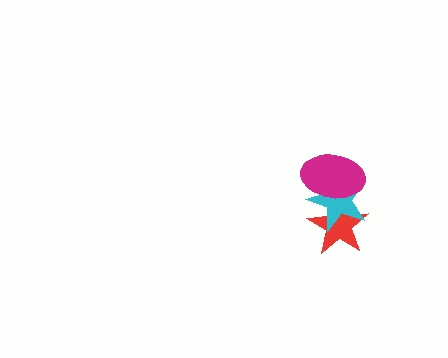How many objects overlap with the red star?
2 objects overlap with the red star.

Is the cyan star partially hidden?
Yes, it is partially covered by another shape.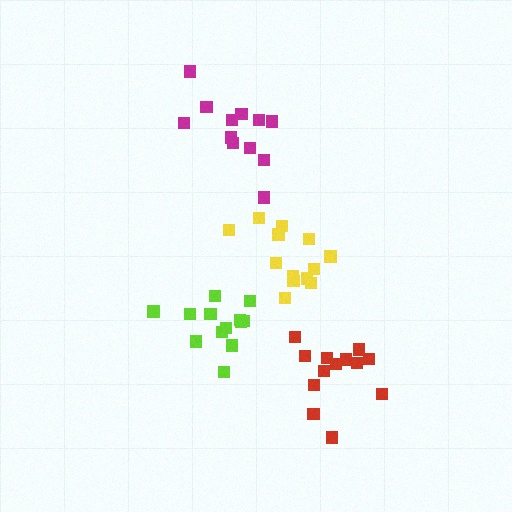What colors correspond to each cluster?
The clusters are colored: yellow, magenta, red, lime.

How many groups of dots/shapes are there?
There are 4 groups.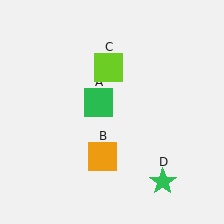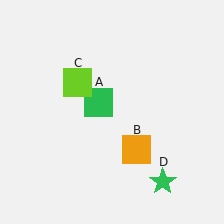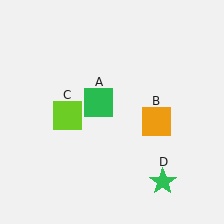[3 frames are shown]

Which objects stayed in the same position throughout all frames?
Green square (object A) and green star (object D) remained stationary.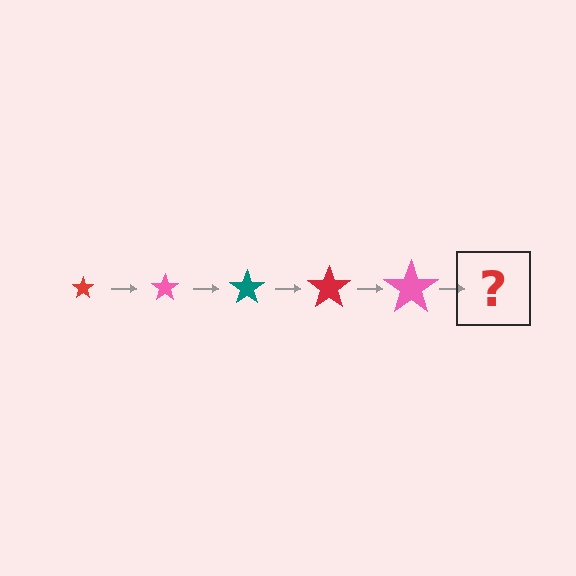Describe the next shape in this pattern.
It should be a teal star, larger than the previous one.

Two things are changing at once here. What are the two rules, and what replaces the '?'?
The two rules are that the star grows larger each step and the color cycles through red, pink, and teal. The '?' should be a teal star, larger than the previous one.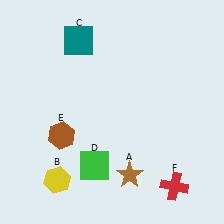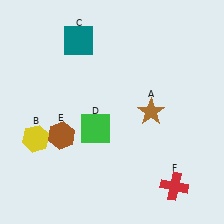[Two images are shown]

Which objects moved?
The objects that moved are: the brown star (A), the yellow hexagon (B), the green square (D).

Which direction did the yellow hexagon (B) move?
The yellow hexagon (B) moved up.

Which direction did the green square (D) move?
The green square (D) moved up.